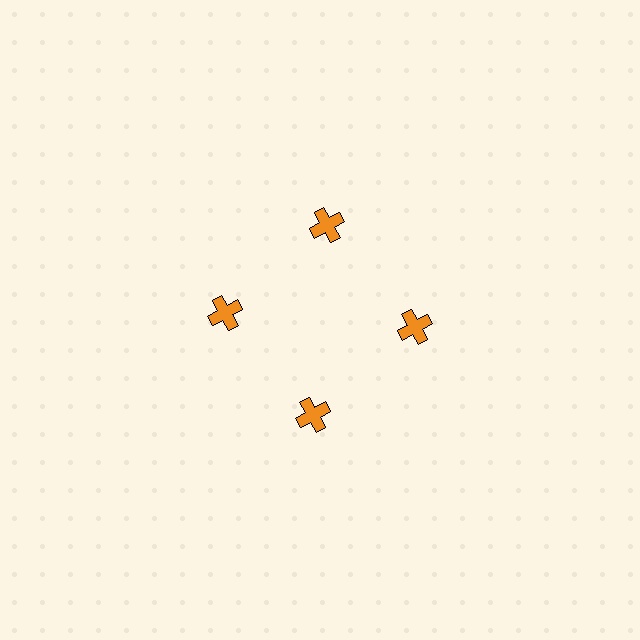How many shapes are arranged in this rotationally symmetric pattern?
There are 4 shapes, arranged in 4 groups of 1.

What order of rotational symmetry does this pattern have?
This pattern has 4-fold rotational symmetry.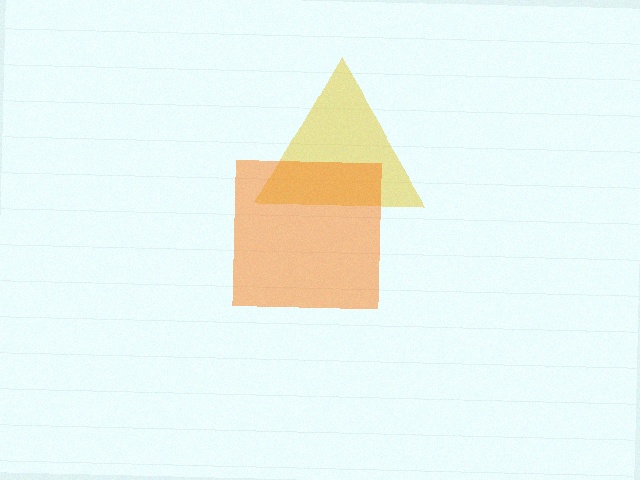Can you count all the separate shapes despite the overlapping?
Yes, there are 2 separate shapes.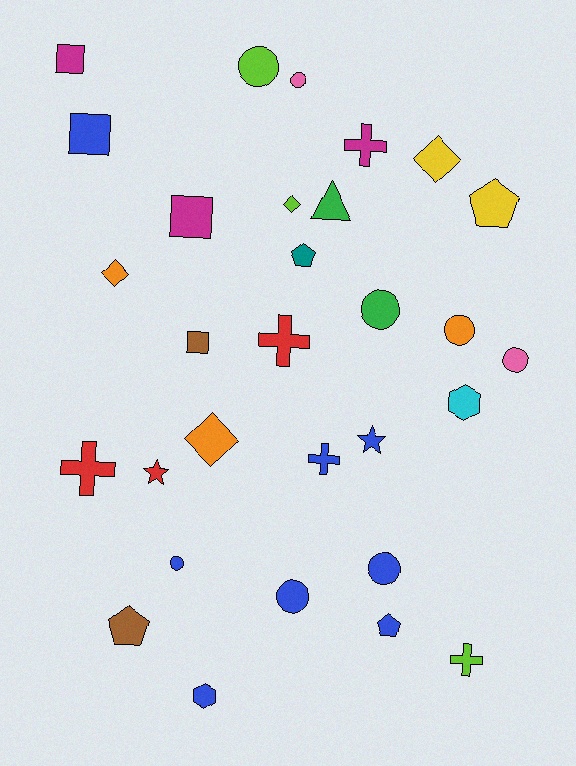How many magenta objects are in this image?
There are 3 magenta objects.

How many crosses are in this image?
There are 5 crosses.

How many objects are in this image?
There are 30 objects.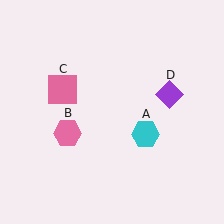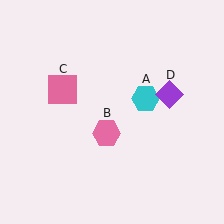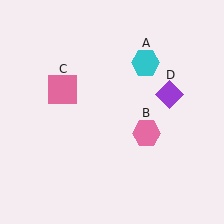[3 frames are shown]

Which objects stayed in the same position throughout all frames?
Pink square (object C) and purple diamond (object D) remained stationary.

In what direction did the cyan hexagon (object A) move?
The cyan hexagon (object A) moved up.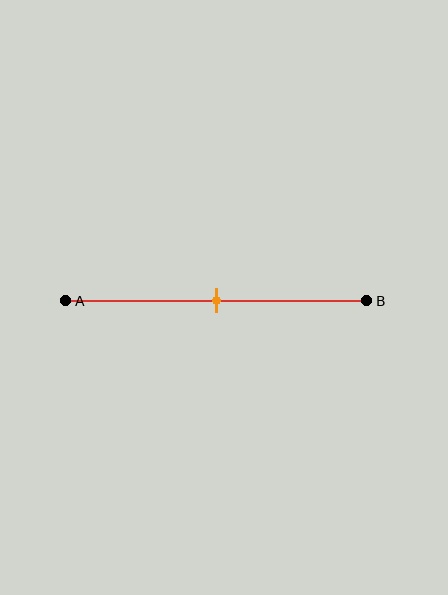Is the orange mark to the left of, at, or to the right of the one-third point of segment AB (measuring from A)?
The orange mark is to the right of the one-third point of segment AB.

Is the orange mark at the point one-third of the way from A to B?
No, the mark is at about 50% from A, not at the 33% one-third point.